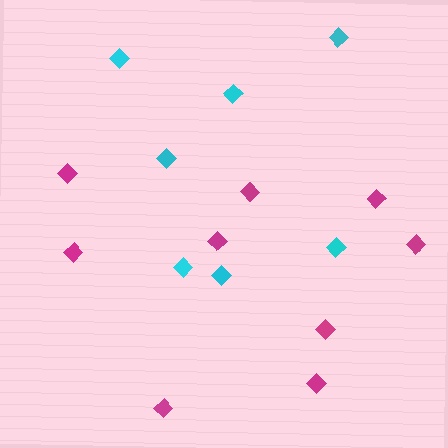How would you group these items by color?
There are 2 groups: one group of magenta diamonds (9) and one group of cyan diamonds (7).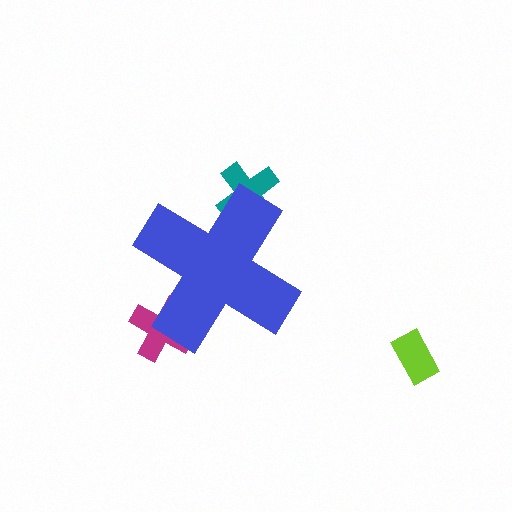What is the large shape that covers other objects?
A blue cross.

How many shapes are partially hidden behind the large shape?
2 shapes are partially hidden.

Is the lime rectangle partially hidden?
No, the lime rectangle is fully visible.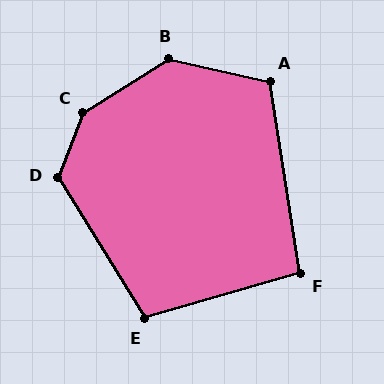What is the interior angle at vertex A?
Approximately 112 degrees (obtuse).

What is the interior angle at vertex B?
Approximately 135 degrees (obtuse).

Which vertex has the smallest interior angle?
F, at approximately 97 degrees.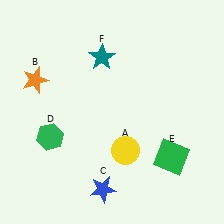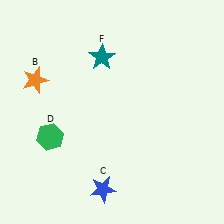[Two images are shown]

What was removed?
The yellow circle (A), the green square (E) were removed in Image 2.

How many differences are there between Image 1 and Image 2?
There are 2 differences between the two images.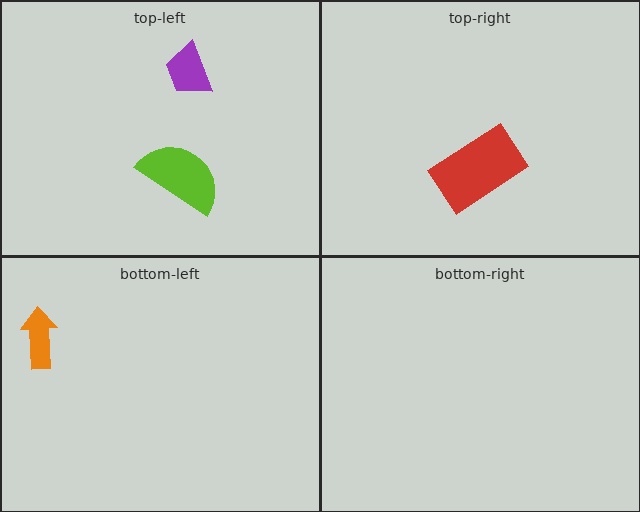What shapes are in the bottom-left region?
The orange arrow.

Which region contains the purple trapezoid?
The top-left region.